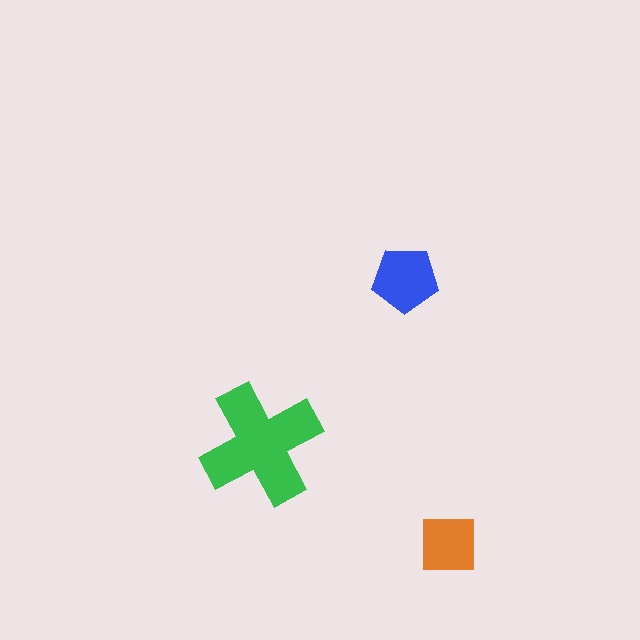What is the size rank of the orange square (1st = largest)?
3rd.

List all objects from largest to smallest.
The green cross, the blue pentagon, the orange square.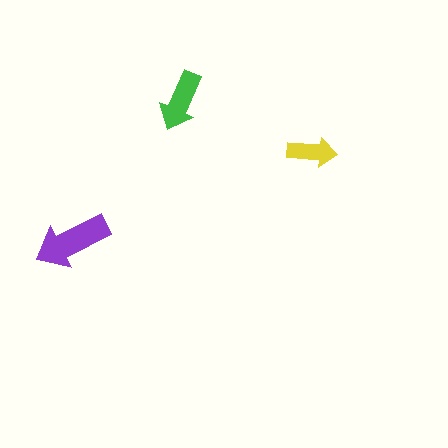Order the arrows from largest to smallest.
the purple one, the green one, the yellow one.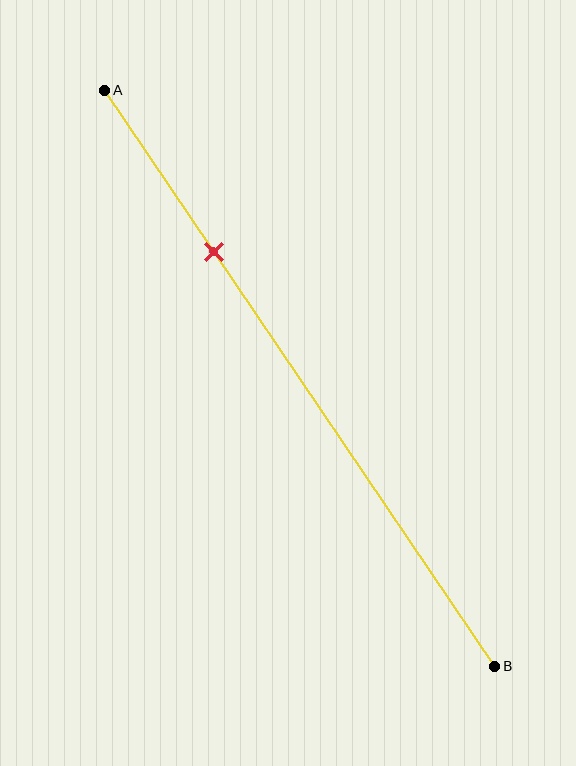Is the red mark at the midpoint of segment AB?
No, the mark is at about 30% from A, not at the 50% midpoint.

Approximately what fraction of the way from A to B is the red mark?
The red mark is approximately 30% of the way from A to B.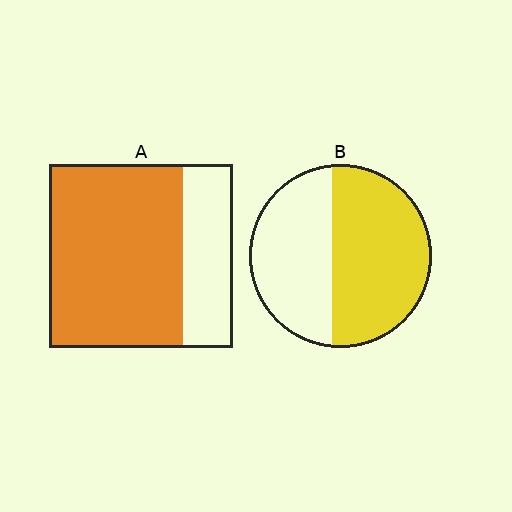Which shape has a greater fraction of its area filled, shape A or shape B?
Shape A.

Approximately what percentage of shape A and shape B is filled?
A is approximately 75% and B is approximately 55%.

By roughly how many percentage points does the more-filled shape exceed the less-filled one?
By roughly 15 percentage points (A over B).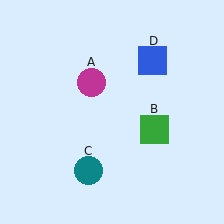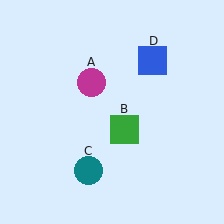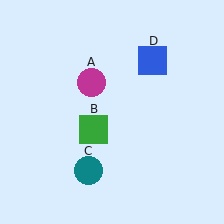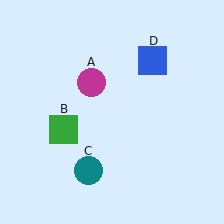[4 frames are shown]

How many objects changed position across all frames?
1 object changed position: green square (object B).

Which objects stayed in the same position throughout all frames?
Magenta circle (object A) and teal circle (object C) and blue square (object D) remained stationary.